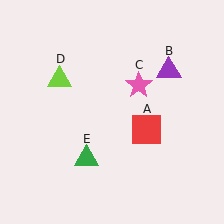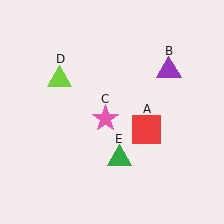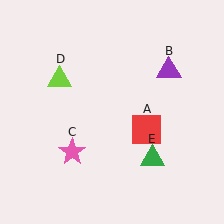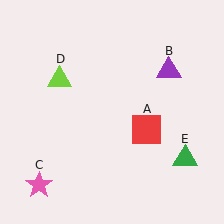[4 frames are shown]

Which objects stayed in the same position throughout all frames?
Red square (object A) and purple triangle (object B) and lime triangle (object D) remained stationary.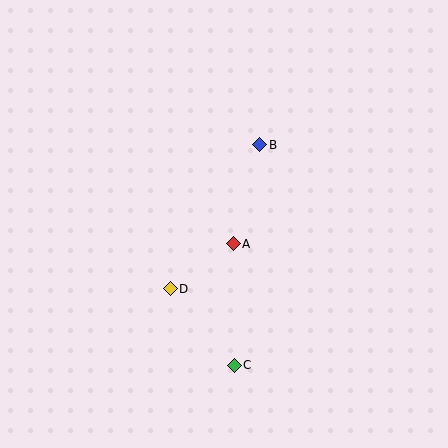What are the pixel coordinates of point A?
Point A is at (233, 244).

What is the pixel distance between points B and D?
The distance between B and D is 170 pixels.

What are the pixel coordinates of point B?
Point B is at (260, 145).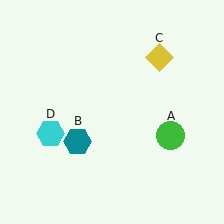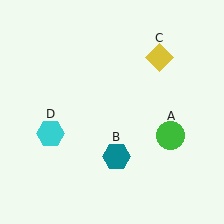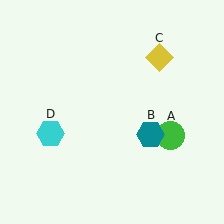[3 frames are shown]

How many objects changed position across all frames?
1 object changed position: teal hexagon (object B).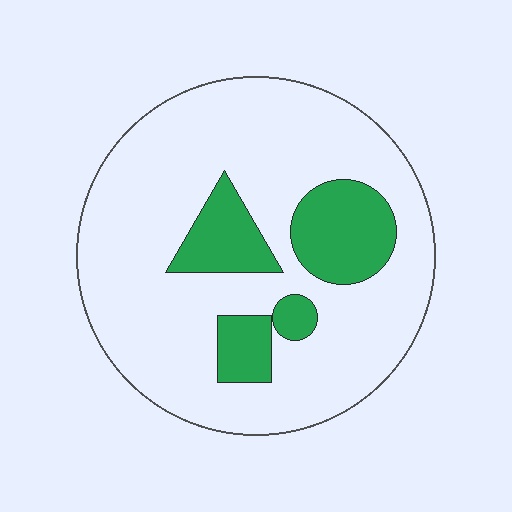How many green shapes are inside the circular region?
4.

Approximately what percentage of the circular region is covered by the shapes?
Approximately 20%.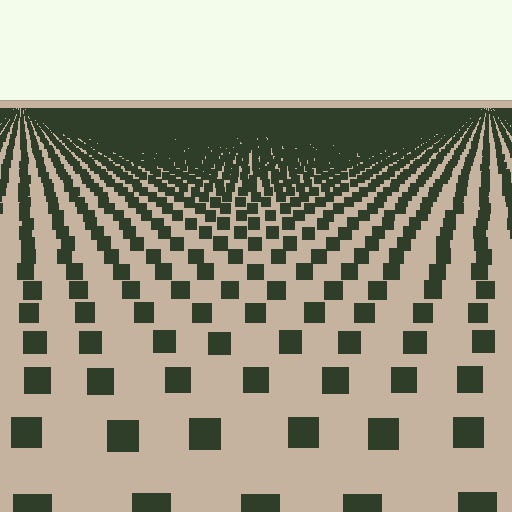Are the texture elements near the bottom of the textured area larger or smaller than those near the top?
Larger. Near the bottom, elements are closer to the viewer and appear at a bigger on-screen size.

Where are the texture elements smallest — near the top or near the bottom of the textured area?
Near the top.